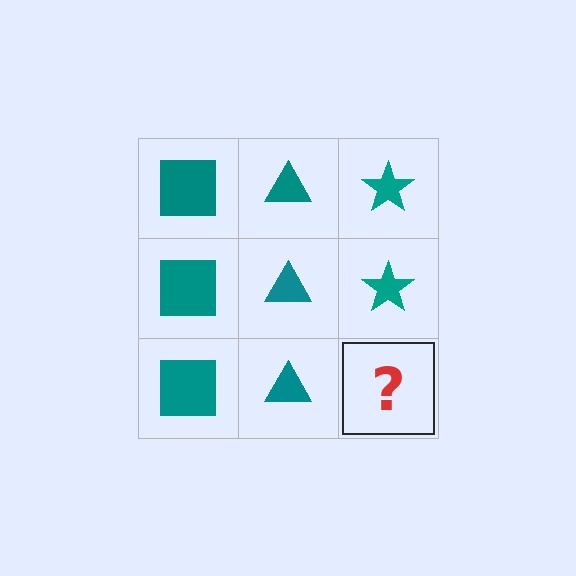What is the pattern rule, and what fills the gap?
The rule is that each column has a consistent shape. The gap should be filled with a teal star.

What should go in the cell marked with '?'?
The missing cell should contain a teal star.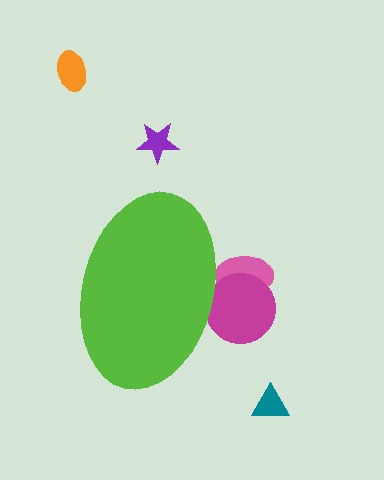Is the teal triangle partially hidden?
No, the teal triangle is fully visible.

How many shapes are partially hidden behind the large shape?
2 shapes are partially hidden.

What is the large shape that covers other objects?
A lime ellipse.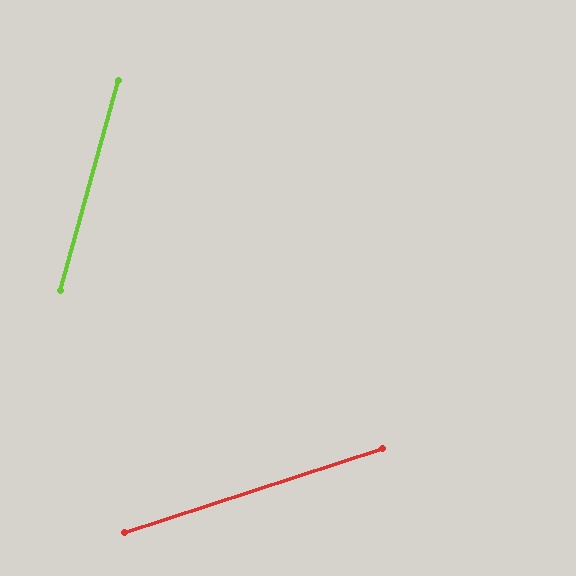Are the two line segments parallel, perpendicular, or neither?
Neither parallel nor perpendicular — they differ by about 56°.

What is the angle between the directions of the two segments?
Approximately 56 degrees.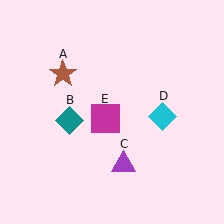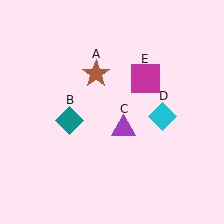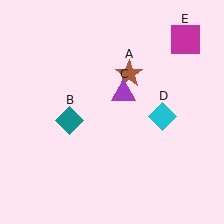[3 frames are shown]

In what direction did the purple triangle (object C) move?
The purple triangle (object C) moved up.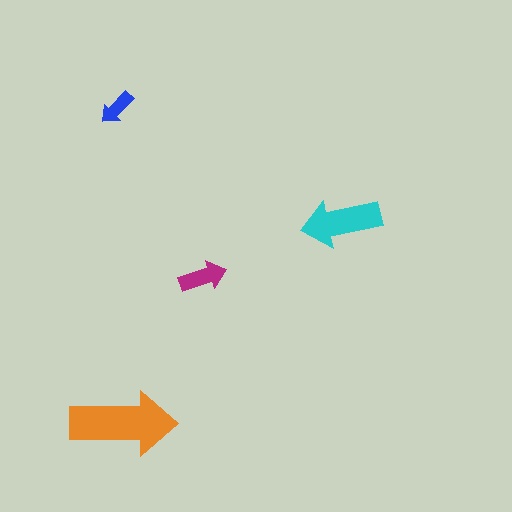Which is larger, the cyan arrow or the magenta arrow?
The cyan one.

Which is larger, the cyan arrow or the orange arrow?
The orange one.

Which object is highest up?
The blue arrow is topmost.